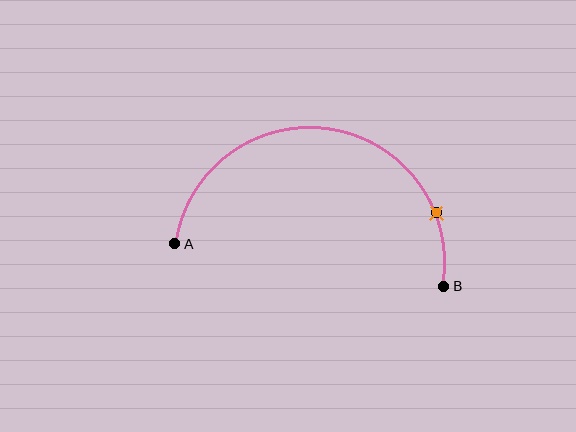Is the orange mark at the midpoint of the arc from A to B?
No. The orange mark lies on the arc but is closer to endpoint B. The arc midpoint would be at the point on the curve equidistant along the arc from both A and B.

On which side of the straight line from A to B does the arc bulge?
The arc bulges above the straight line connecting A and B.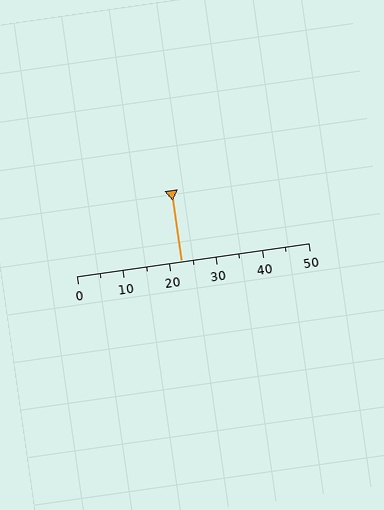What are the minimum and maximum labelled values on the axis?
The axis runs from 0 to 50.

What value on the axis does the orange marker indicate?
The marker indicates approximately 22.5.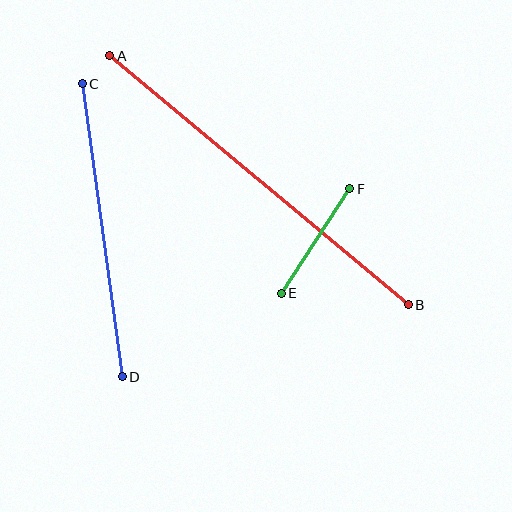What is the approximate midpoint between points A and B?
The midpoint is at approximately (259, 180) pixels.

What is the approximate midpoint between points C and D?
The midpoint is at approximately (102, 230) pixels.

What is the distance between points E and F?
The distance is approximately 125 pixels.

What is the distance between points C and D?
The distance is approximately 296 pixels.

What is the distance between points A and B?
The distance is approximately 389 pixels.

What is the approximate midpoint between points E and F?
The midpoint is at approximately (316, 241) pixels.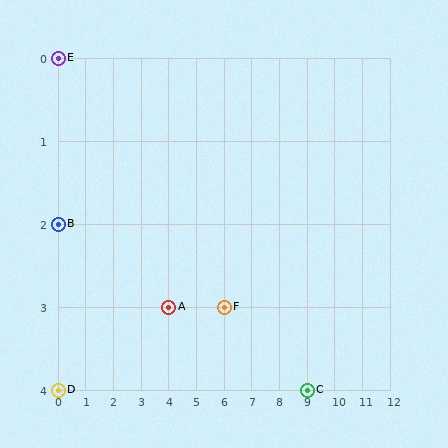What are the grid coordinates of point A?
Point A is at grid coordinates (4, 3).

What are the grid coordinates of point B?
Point B is at grid coordinates (0, 2).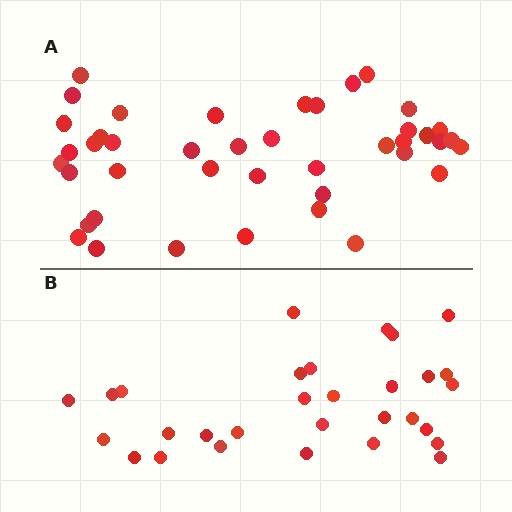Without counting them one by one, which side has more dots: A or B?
Region A (the top region) has more dots.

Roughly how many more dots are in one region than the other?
Region A has roughly 12 or so more dots than region B.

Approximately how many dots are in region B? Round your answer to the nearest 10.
About 30 dots.